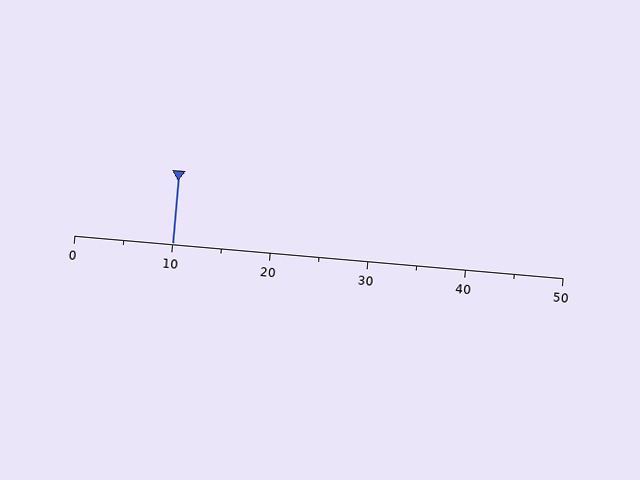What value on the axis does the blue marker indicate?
The marker indicates approximately 10.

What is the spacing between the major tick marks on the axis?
The major ticks are spaced 10 apart.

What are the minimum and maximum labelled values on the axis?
The axis runs from 0 to 50.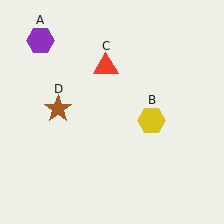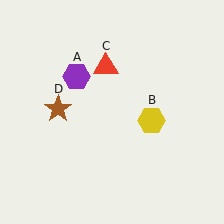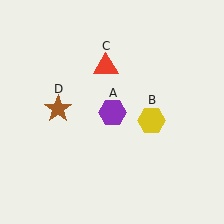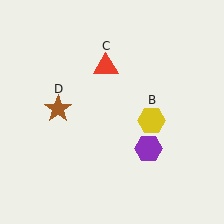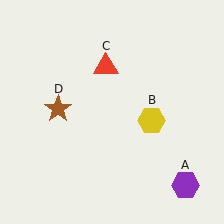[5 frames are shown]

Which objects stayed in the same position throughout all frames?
Yellow hexagon (object B) and red triangle (object C) and brown star (object D) remained stationary.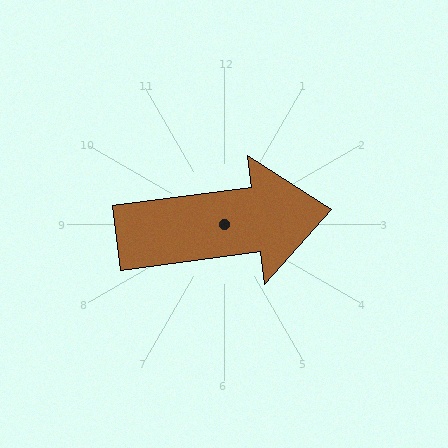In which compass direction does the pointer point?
East.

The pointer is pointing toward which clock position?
Roughly 3 o'clock.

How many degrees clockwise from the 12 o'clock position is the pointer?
Approximately 82 degrees.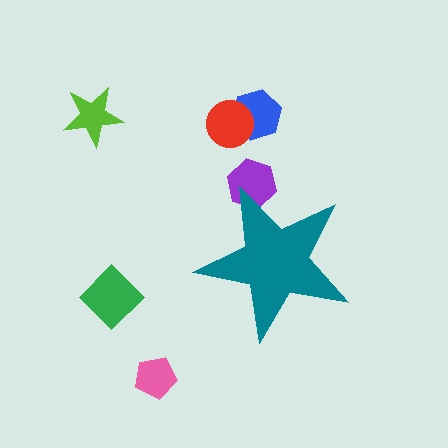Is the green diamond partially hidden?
No, the green diamond is fully visible.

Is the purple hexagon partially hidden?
Yes, the purple hexagon is partially hidden behind the teal star.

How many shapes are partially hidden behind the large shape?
1 shape is partially hidden.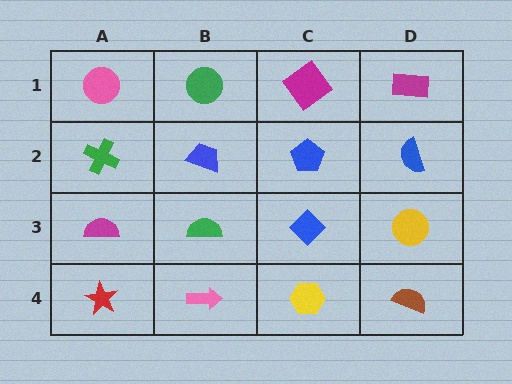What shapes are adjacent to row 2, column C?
A magenta diamond (row 1, column C), a blue diamond (row 3, column C), a blue trapezoid (row 2, column B), a blue semicircle (row 2, column D).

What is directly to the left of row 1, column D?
A magenta diamond.